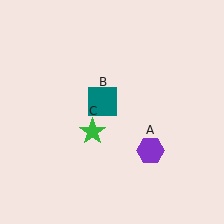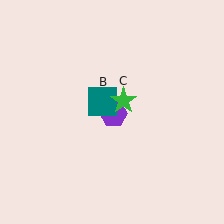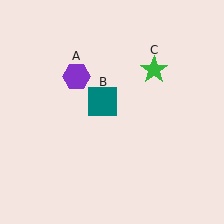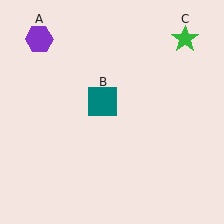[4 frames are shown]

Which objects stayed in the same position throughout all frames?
Teal square (object B) remained stationary.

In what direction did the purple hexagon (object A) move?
The purple hexagon (object A) moved up and to the left.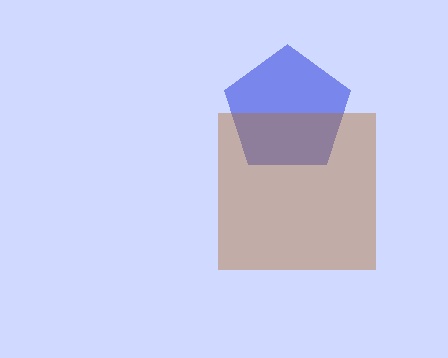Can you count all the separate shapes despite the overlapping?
Yes, there are 2 separate shapes.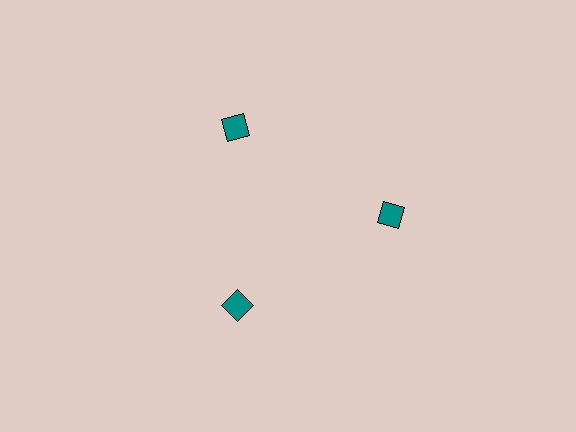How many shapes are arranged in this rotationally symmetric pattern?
There are 3 shapes, arranged in 3 groups of 1.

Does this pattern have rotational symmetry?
Yes, this pattern has 3-fold rotational symmetry. It looks the same after rotating 120 degrees around the center.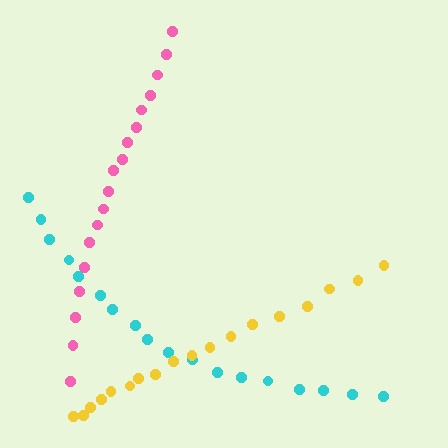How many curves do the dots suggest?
There are 3 distinct paths.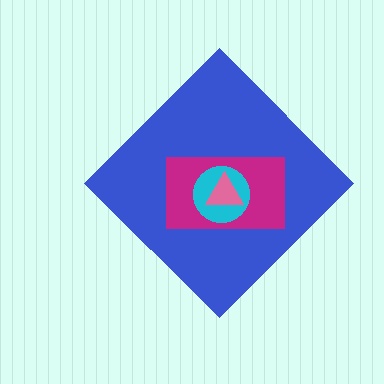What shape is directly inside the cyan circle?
The pink triangle.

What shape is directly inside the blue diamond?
The magenta rectangle.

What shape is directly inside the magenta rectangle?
The cyan circle.